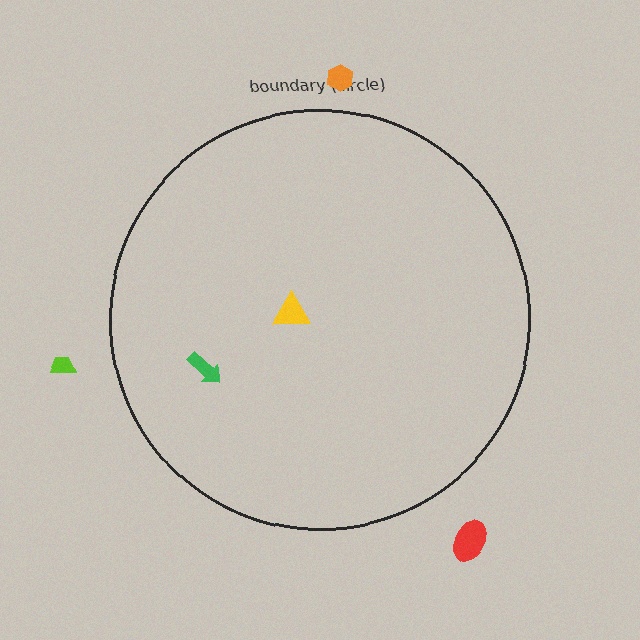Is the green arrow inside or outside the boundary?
Inside.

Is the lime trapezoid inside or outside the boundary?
Outside.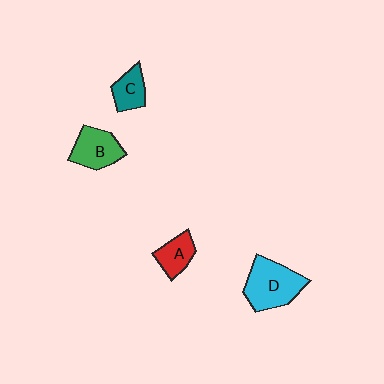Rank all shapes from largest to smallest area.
From largest to smallest: D (cyan), B (green), A (red), C (teal).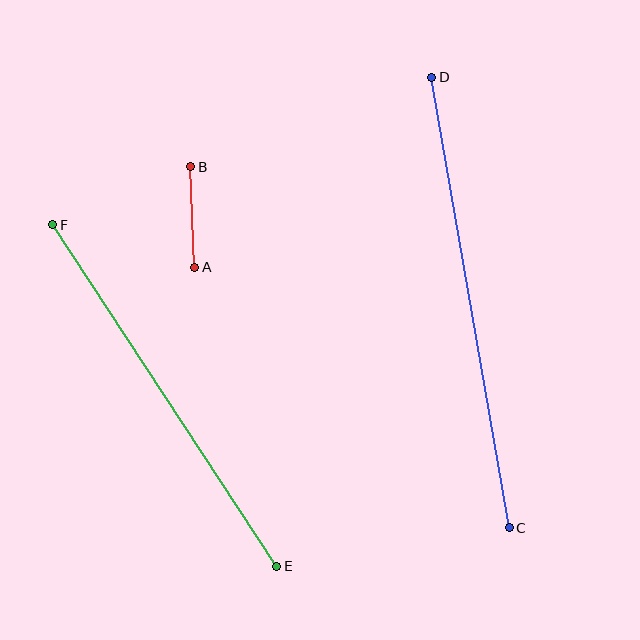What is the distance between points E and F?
The distance is approximately 408 pixels.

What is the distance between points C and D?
The distance is approximately 457 pixels.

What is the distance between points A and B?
The distance is approximately 101 pixels.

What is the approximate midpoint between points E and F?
The midpoint is at approximately (165, 396) pixels.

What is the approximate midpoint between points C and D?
The midpoint is at approximately (471, 302) pixels.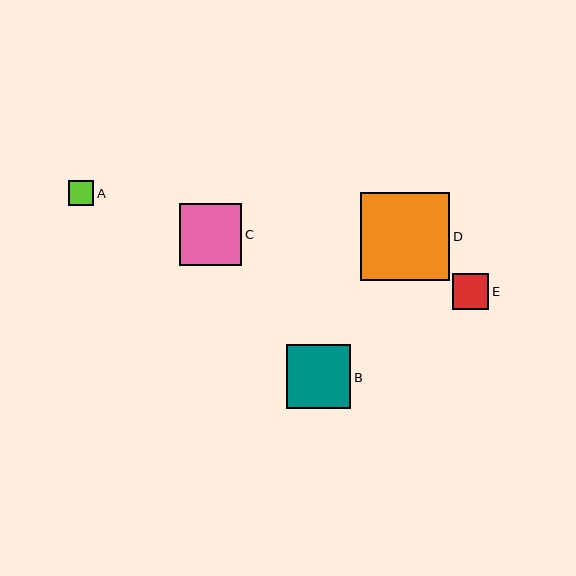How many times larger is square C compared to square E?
Square C is approximately 1.7 times the size of square E.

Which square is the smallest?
Square A is the smallest with a size of approximately 26 pixels.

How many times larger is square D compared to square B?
Square D is approximately 1.4 times the size of square B.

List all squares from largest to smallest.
From largest to smallest: D, B, C, E, A.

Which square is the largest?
Square D is the largest with a size of approximately 89 pixels.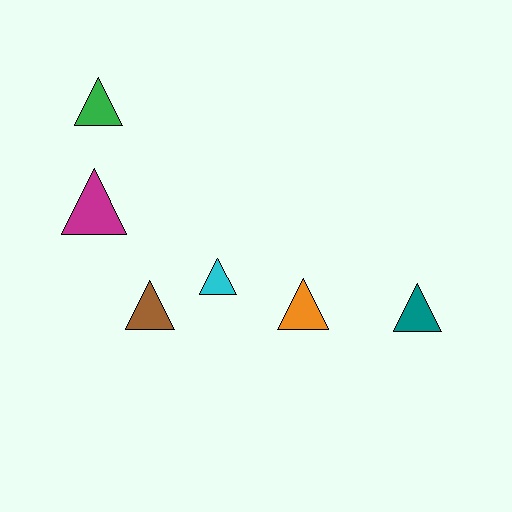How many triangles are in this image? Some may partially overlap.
There are 6 triangles.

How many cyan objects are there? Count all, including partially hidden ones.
There is 1 cyan object.